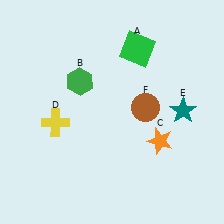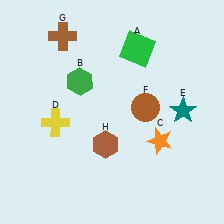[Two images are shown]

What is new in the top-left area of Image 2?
A brown cross (G) was added in the top-left area of Image 2.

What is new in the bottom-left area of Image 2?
A brown hexagon (H) was added in the bottom-left area of Image 2.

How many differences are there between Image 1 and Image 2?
There are 2 differences between the two images.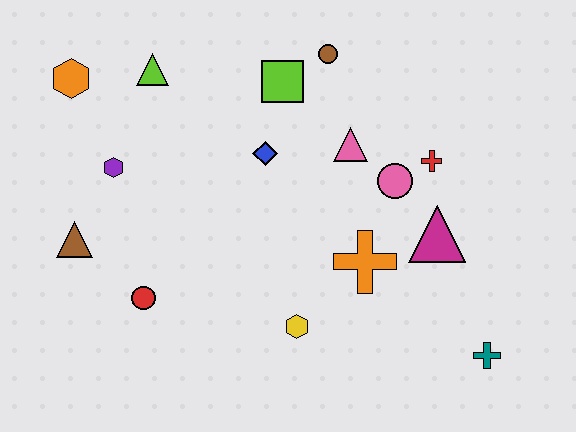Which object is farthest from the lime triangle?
The teal cross is farthest from the lime triangle.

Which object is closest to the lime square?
The brown circle is closest to the lime square.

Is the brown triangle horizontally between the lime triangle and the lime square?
No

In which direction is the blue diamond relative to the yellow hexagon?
The blue diamond is above the yellow hexagon.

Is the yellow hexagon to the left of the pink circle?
Yes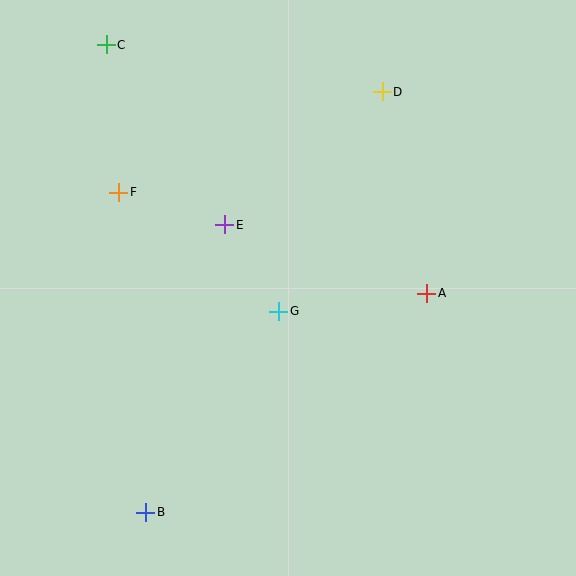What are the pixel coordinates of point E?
Point E is at (225, 225).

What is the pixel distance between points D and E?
The distance between D and E is 206 pixels.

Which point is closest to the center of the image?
Point G at (279, 311) is closest to the center.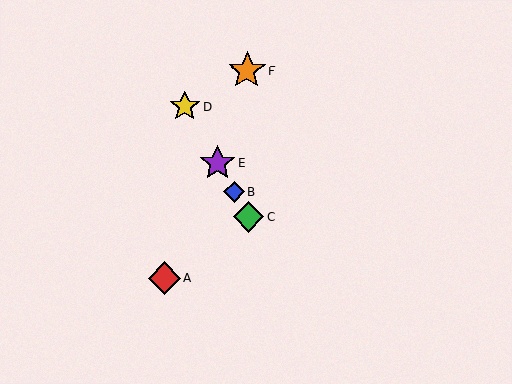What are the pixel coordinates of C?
Object C is at (248, 217).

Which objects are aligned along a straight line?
Objects B, C, D, E are aligned along a straight line.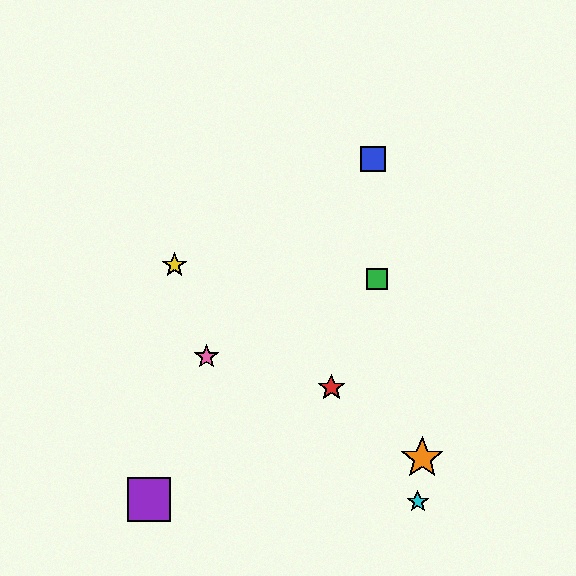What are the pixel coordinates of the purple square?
The purple square is at (149, 500).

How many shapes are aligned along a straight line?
3 shapes (the red star, the yellow star, the orange star) are aligned along a straight line.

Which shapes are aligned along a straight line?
The red star, the yellow star, the orange star are aligned along a straight line.